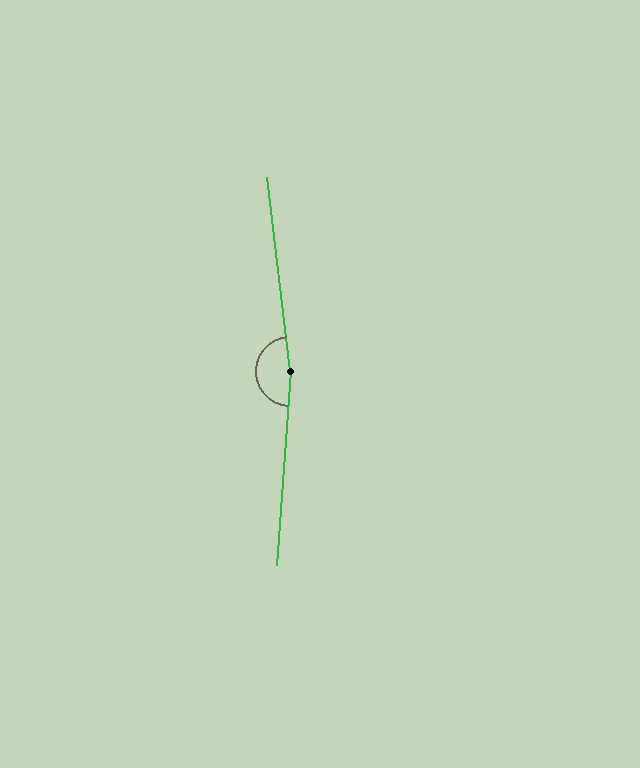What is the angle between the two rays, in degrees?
Approximately 169 degrees.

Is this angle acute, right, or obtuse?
It is obtuse.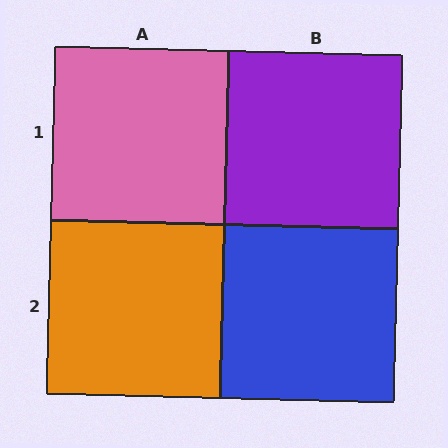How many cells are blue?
1 cell is blue.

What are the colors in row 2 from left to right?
Orange, blue.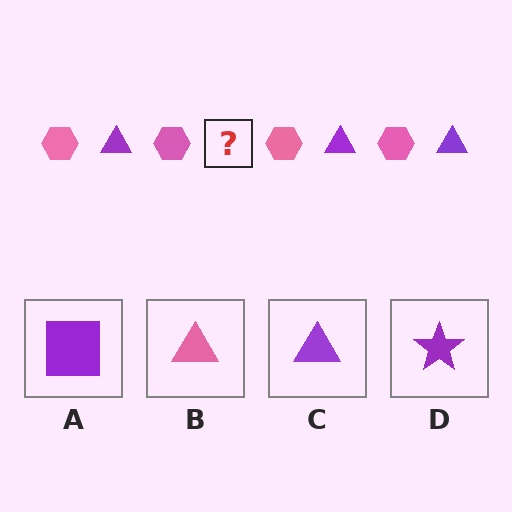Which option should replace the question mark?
Option C.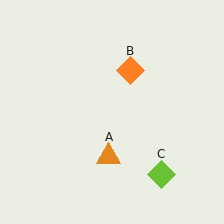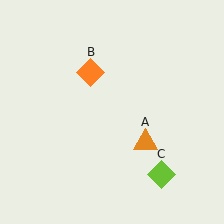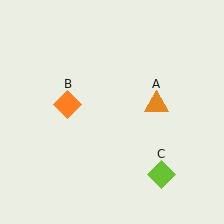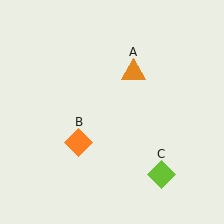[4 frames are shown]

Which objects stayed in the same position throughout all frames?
Lime diamond (object C) remained stationary.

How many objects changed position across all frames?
2 objects changed position: orange triangle (object A), orange diamond (object B).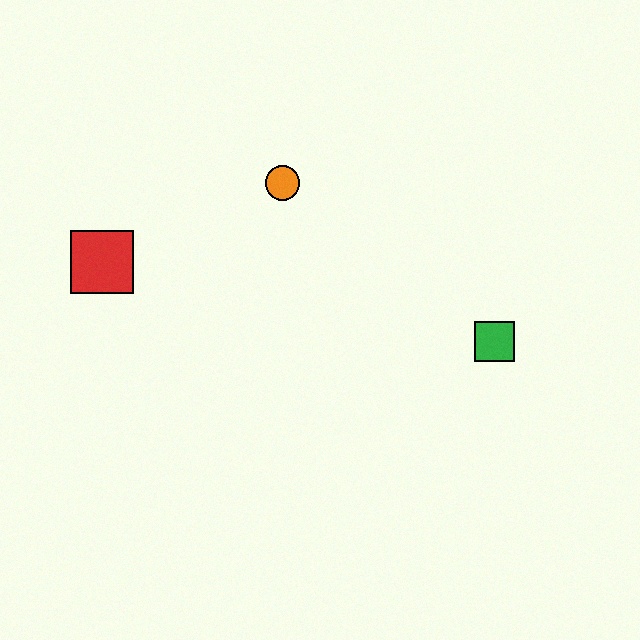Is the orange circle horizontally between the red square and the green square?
Yes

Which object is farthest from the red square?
The green square is farthest from the red square.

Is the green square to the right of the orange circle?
Yes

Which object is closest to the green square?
The orange circle is closest to the green square.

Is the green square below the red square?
Yes